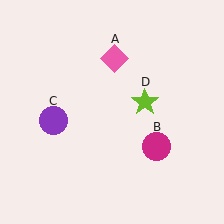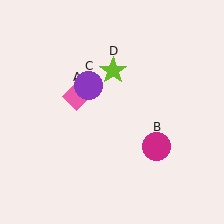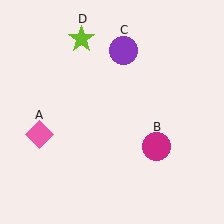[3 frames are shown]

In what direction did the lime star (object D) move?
The lime star (object D) moved up and to the left.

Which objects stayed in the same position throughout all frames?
Magenta circle (object B) remained stationary.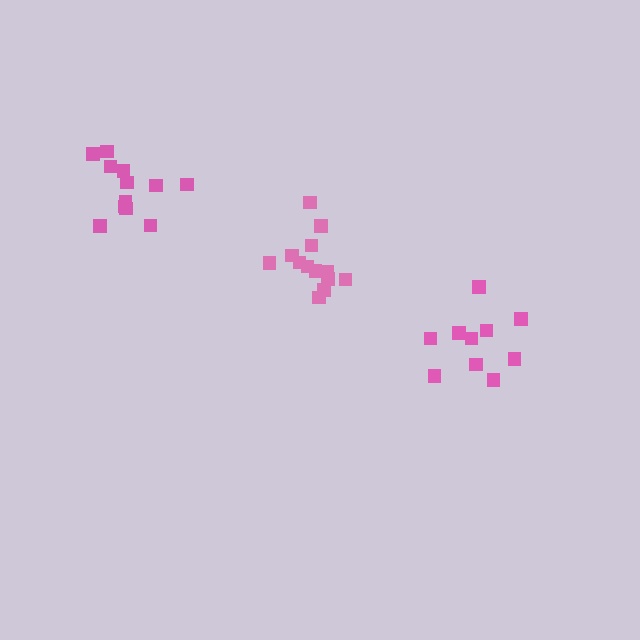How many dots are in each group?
Group 1: 10 dots, Group 2: 14 dots, Group 3: 12 dots (36 total).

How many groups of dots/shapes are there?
There are 3 groups.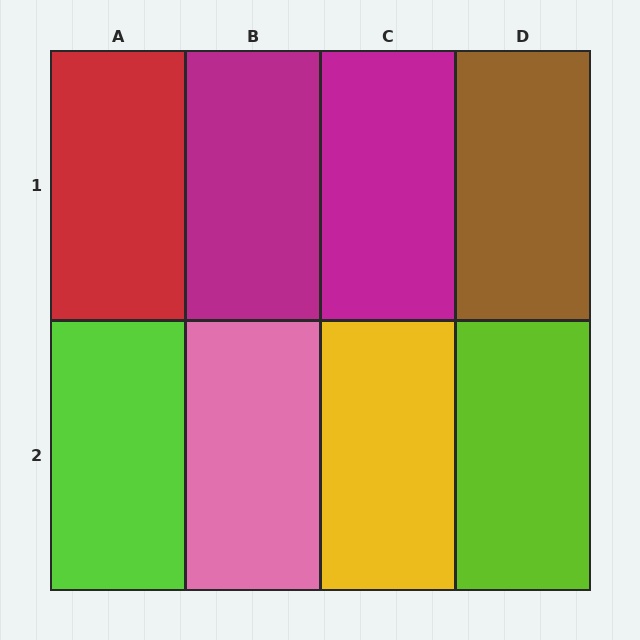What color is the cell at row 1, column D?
Brown.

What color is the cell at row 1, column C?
Magenta.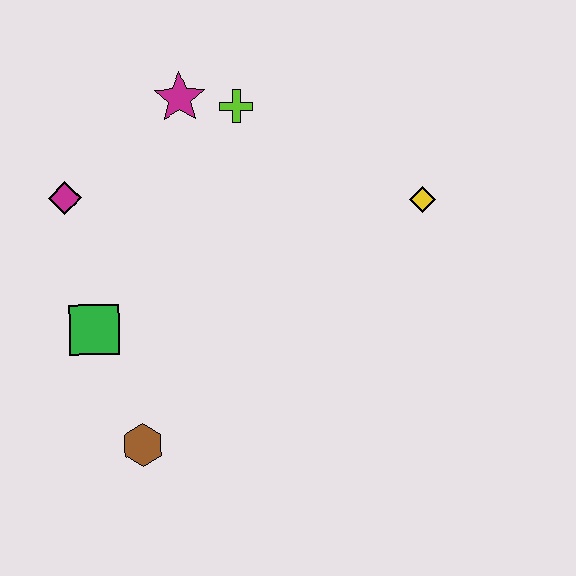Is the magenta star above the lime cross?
Yes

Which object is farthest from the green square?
The yellow diamond is farthest from the green square.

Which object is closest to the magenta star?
The lime cross is closest to the magenta star.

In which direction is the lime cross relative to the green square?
The lime cross is above the green square.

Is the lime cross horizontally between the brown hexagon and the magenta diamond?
No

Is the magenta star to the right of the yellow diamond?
No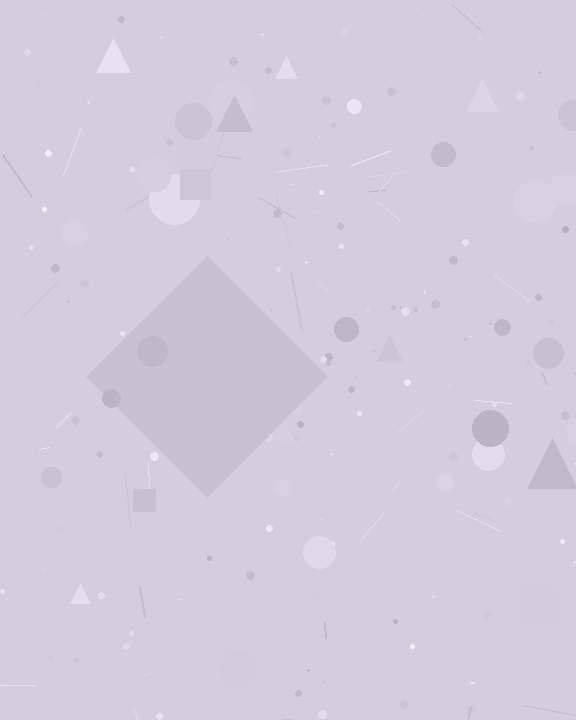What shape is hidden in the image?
A diamond is hidden in the image.